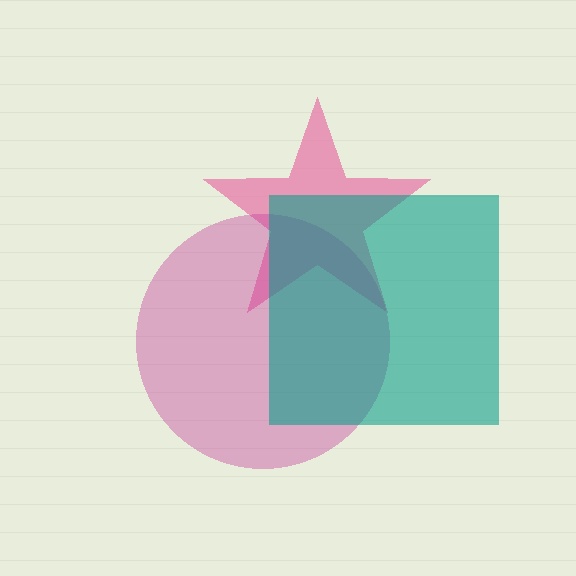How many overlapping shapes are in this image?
There are 3 overlapping shapes in the image.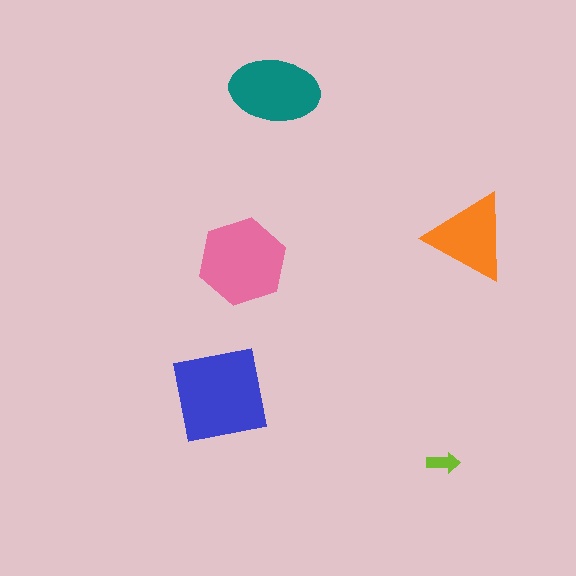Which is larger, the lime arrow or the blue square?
The blue square.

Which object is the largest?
The blue square.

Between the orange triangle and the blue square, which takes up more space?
The blue square.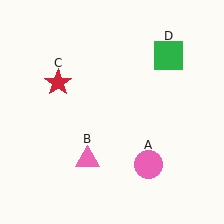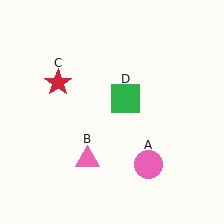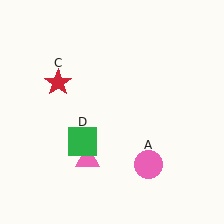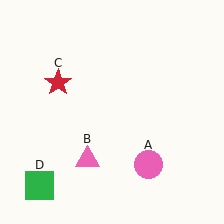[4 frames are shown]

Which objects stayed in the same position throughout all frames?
Pink circle (object A) and pink triangle (object B) and red star (object C) remained stationary.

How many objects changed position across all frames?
1 object changed position: green square (object D).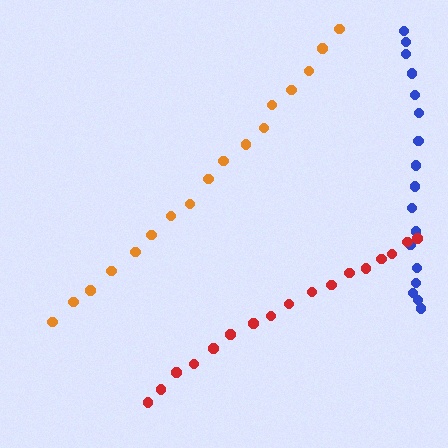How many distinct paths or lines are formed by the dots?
There are 3 distinct paths.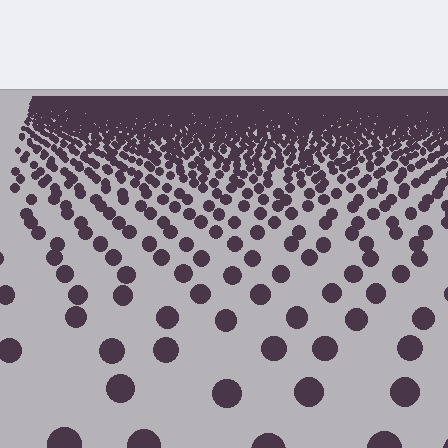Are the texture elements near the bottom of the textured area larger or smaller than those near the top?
Larger. Near the bottom, elements are closer to the viewer and appear at a bigger on-screen size.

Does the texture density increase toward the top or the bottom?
Density increases toward the top.